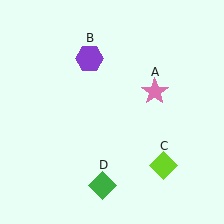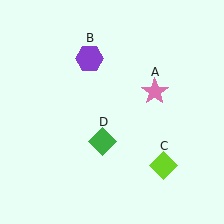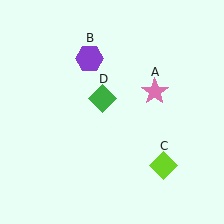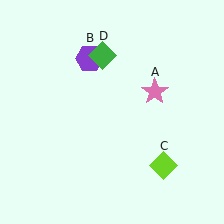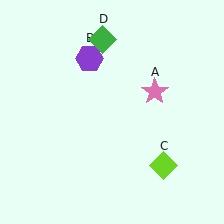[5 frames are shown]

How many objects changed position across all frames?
1 object changed position: green diamond (object D).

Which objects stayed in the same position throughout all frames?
Pink star (object A) and purple hexagon (object B) and lime diamond (object C) remained stationary.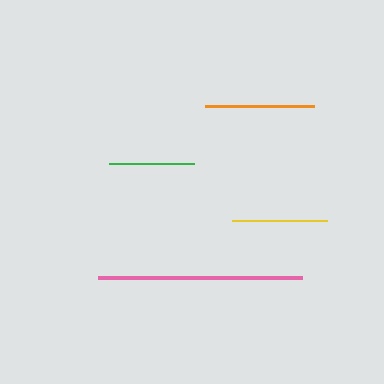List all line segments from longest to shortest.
From longest to shortest: pink, orange, yellow, green.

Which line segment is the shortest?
The green line is the shortest at approximately 86 pixels.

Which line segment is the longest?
The pink line is the longest at approximately 203 pixels.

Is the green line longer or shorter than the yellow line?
The yellow line is longer than the green line.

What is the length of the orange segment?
The orange segment is approximately 109 pixels long.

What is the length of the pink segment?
The pink segment is approximately 203 pixels long.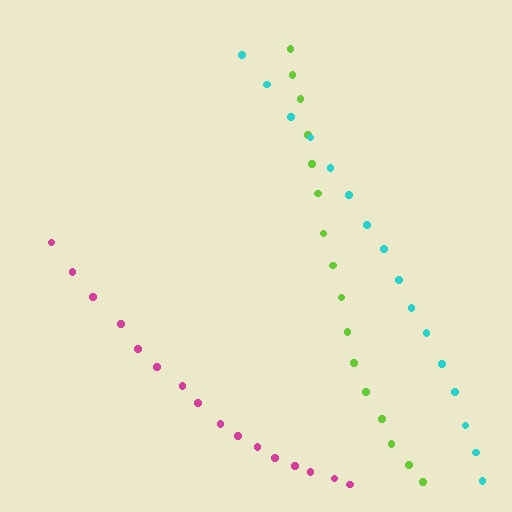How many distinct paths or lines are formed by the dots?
There are 3 distinct paths.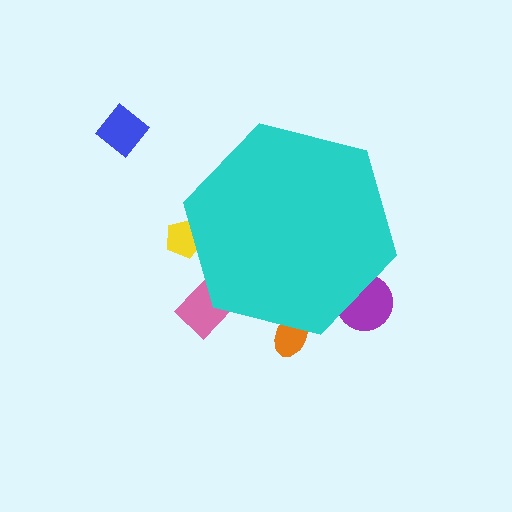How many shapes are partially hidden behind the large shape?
4 shapes are partially hidden.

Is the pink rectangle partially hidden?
Yes, the pink rectangle is partially hidden behind the cyan hexagon.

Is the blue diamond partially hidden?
No, the blue diamond is fully visible.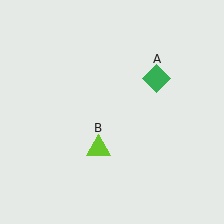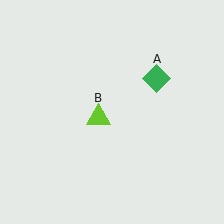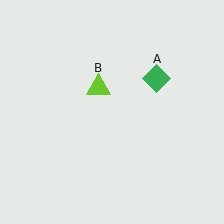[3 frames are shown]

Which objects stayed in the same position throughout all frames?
Green diamond (object A) remained stationary.